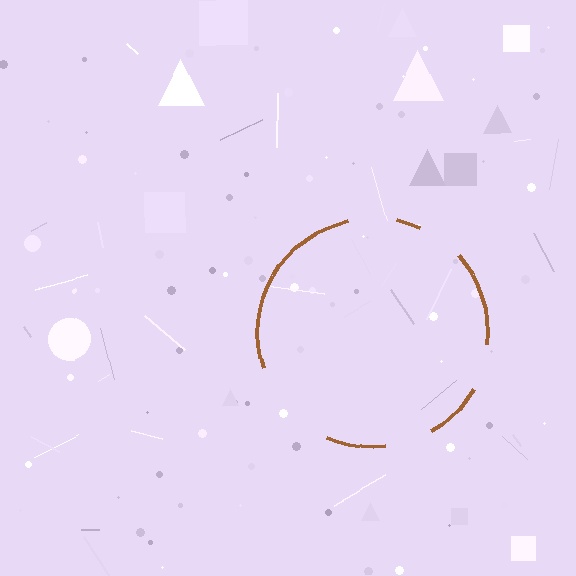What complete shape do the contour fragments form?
The contour fragments form a circle.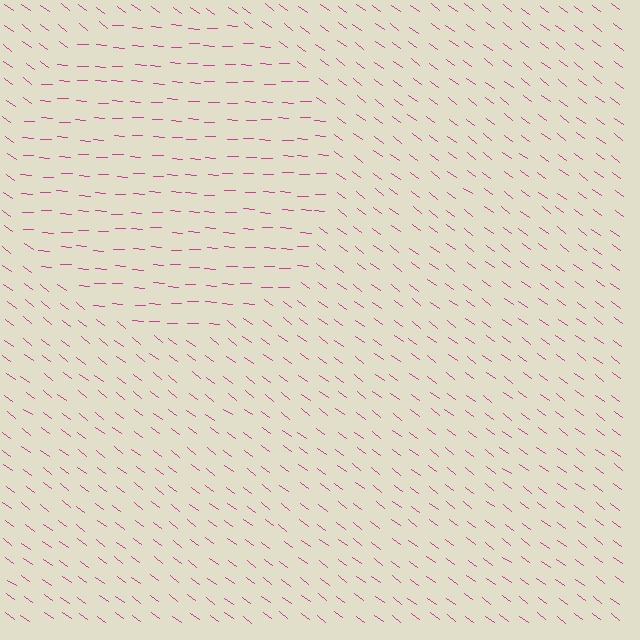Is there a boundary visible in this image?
Yes, there is a texture boundary formed by a change in line orientation.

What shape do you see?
I see a circle.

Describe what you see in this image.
The image is filled with small magenta line segments. A circle region in the image has lines oriented differently from the surrounding lines, creating a visible texture boundary.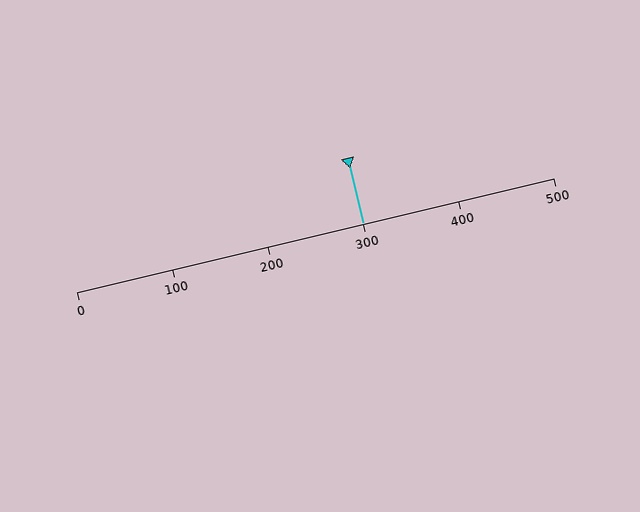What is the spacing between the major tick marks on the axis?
The major ticks are spaced 100 apart.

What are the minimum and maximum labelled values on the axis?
The axis runs from 0 to 500.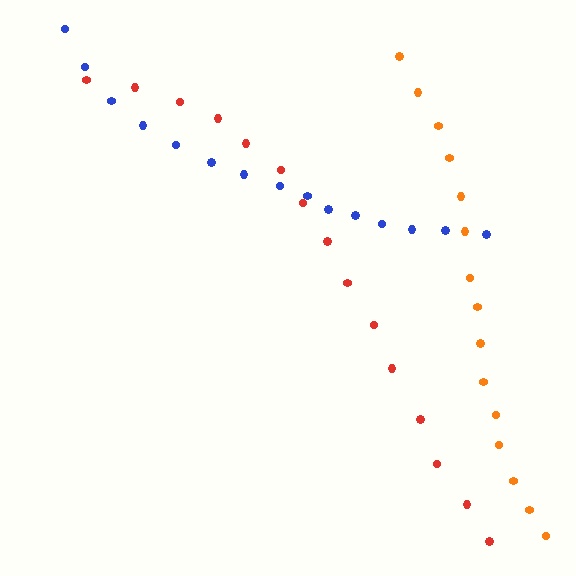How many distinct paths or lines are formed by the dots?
There are 3 distinct paths.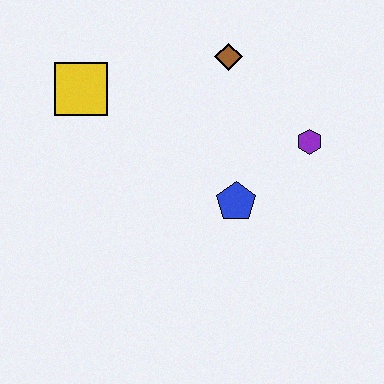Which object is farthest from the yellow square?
The purple hexagon is farthest from the yellow square.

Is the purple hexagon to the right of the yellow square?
Yes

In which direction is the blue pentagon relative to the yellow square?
The blue pentagon is to the right of the yellow square.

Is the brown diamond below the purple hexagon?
No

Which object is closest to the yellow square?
The brown diamond is closest to the yellow square.